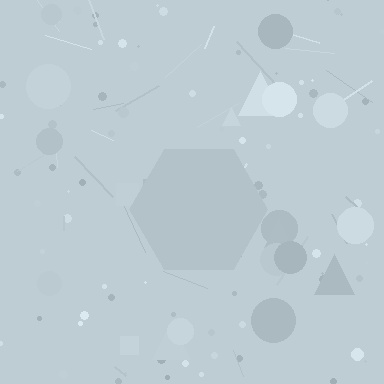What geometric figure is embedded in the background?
A hexagon is embedded in the background.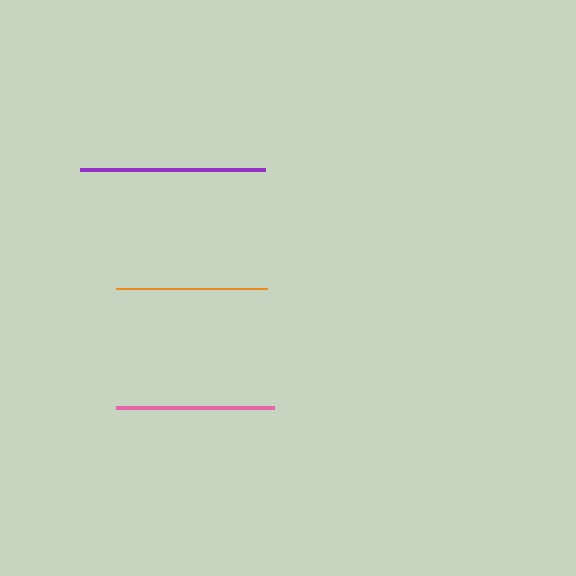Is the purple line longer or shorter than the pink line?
The purple line is longer than the pink line.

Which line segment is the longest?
The purple line is the longest at approximately 185 pixels.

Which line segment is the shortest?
The orange line is the shortest at approximately 151 pixels.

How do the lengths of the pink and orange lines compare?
The pink and orange lines are approximately the same length.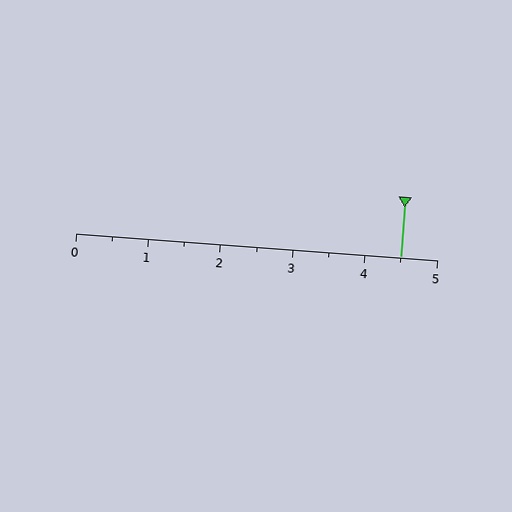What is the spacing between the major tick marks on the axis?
The major ticks are spaced 1 apart.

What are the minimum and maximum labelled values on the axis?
The axis runs from 0 to 5.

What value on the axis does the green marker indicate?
The marker indicates approximately 4.5.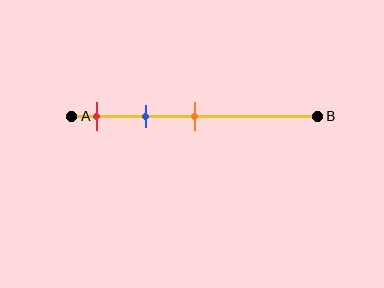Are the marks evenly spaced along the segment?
Yes, the marks are approximately evenly spaced.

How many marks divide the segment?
There are 3 marks dividing the segment.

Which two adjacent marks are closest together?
The red and blue marks are the closest adjacent pair.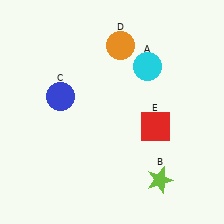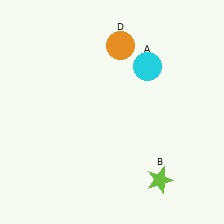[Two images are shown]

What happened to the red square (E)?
The red square (E) was removed in Image 2. It was in the bottom-right area of Image 1.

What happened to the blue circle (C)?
The blue circle (C) was removed in Image 2. It was in the top-left area of Image 1.